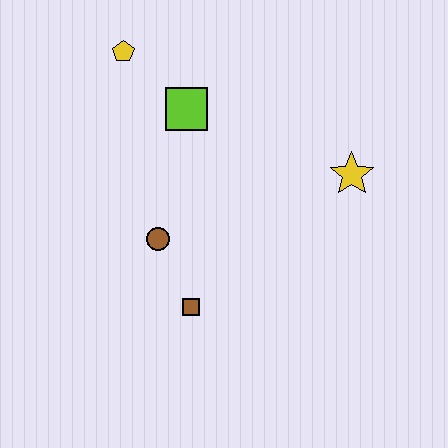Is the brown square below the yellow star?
Yes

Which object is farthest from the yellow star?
The yellow pentagon is farthest from the yellow star.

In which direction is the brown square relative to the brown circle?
The brown square is below the brown circle.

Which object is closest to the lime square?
The yellow pentagon is closest to the lime square.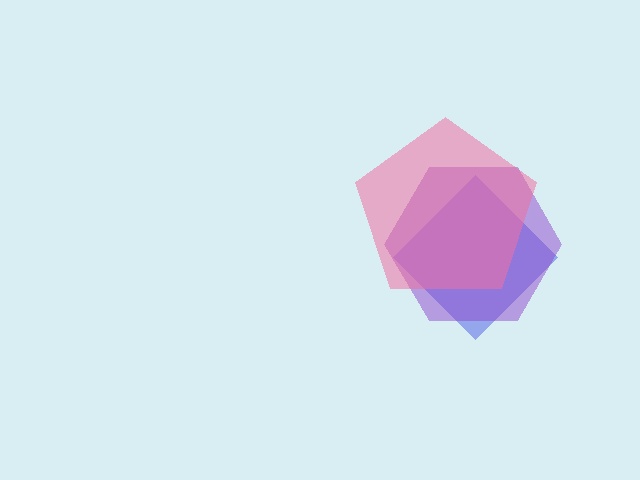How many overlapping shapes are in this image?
There are 3 overlapping shapes in the image.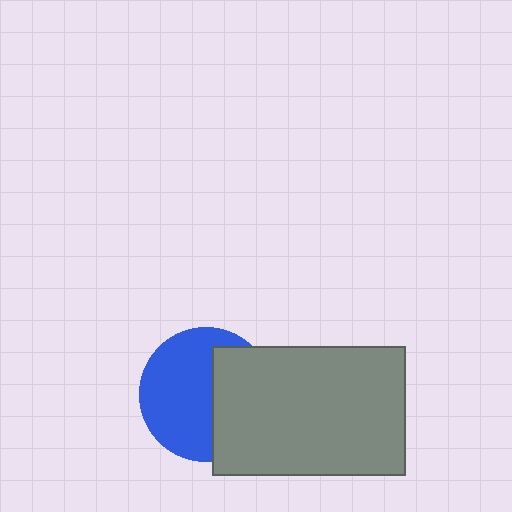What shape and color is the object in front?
The object in front is a gray rectangle.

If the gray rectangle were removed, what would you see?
You would see the complete blue circle.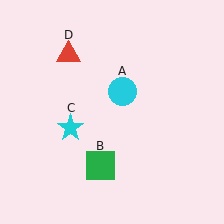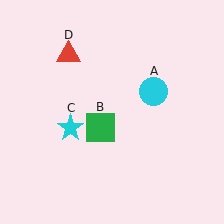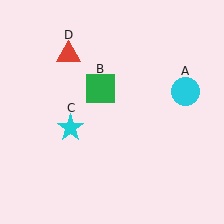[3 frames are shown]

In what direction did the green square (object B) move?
The green square (object B) moved up.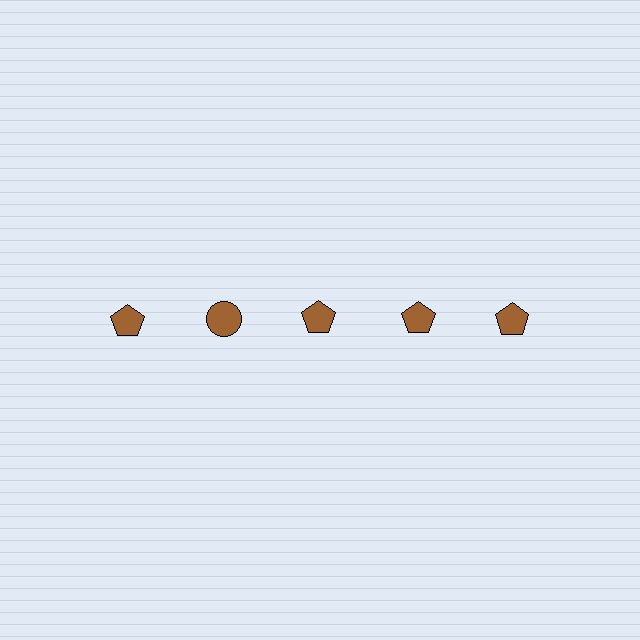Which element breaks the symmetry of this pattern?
The brown circle in the top row, second from left column breaks the symmetry. All other shapes are brown pentagons.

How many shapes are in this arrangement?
There are 5 shapes arranged in a grid pattern.